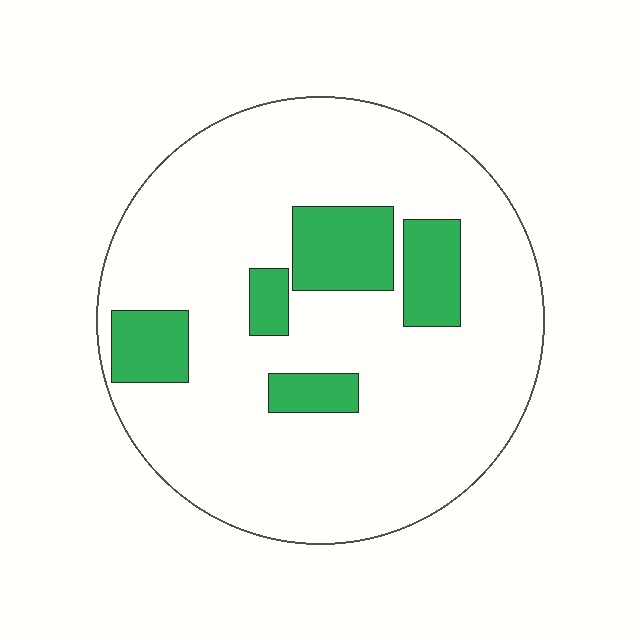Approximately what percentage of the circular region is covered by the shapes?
Approximately 15%.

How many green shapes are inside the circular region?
5.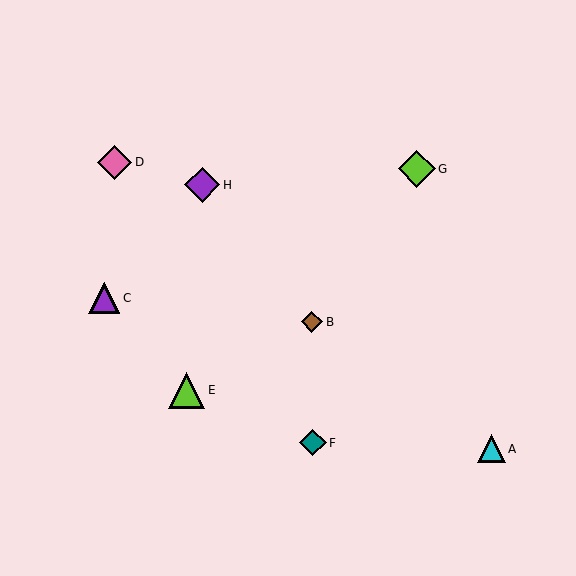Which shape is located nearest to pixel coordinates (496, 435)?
The cyan triangle (labeled A) at (491, 449) is nearest to that location.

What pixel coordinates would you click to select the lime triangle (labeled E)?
Click at (187, 390) to select the lime triangle E.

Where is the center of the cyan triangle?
The center of the cyan triangle is at (491, 449).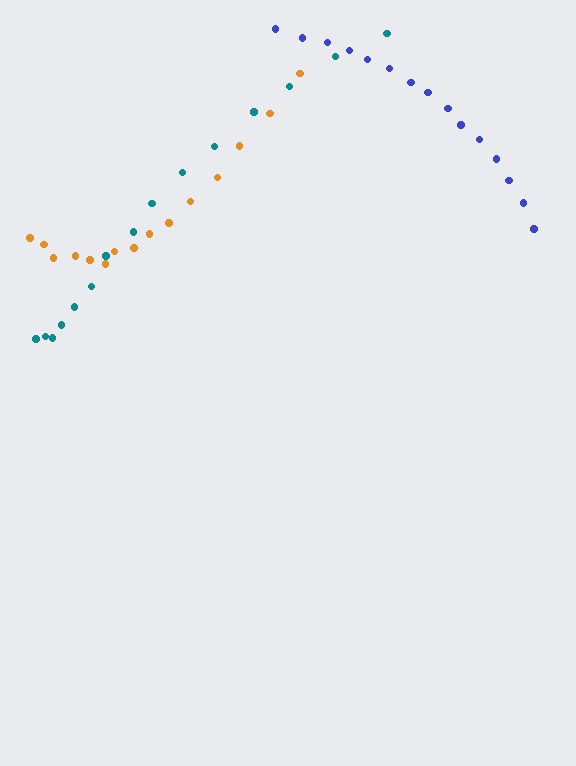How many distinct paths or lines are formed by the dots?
There are 3 distinct paths.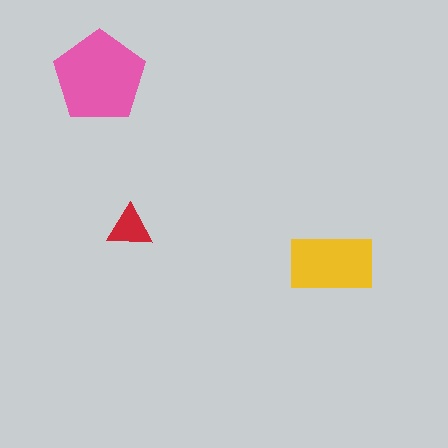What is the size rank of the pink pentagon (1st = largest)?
1st.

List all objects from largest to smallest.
The pink pentagon, the yellow rectangle, the red triangle.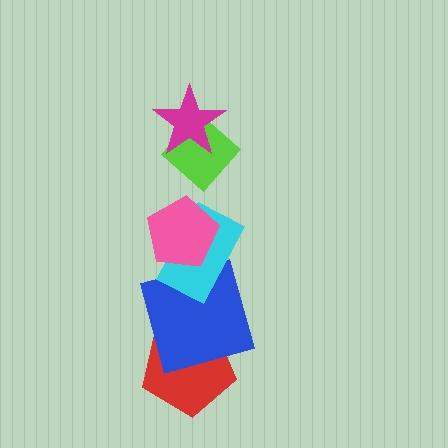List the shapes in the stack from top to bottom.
From top to bottom: the magenta star, the lime diamond, the pink pentagon, the cyan rectangle, the blue square, the red pentagon.